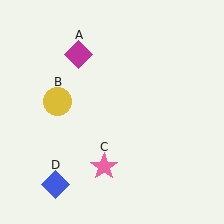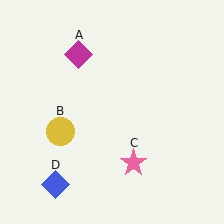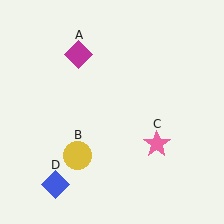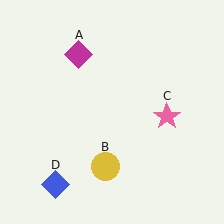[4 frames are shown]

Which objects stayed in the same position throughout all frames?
Magenta diamond (object A) and blue diamond (object D) remained stationary.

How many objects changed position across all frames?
2 objects changed position: yellow circle (object B), pink star (object C).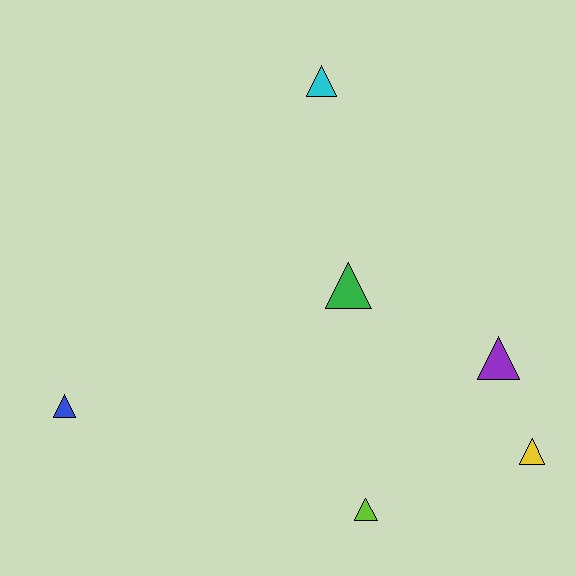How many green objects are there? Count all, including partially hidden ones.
There is 1 green object.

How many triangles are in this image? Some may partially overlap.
There are 6 triangles.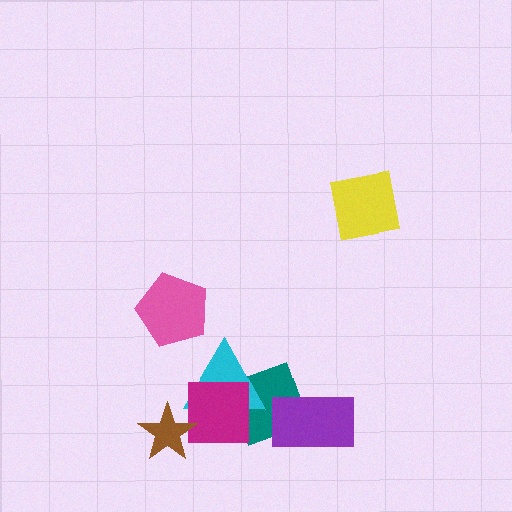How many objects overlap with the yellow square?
0 objects overlap with the yellow square.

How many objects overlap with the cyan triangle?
2 objects overlap with the cyan triangle.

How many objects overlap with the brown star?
0 objects overlap with the brown star.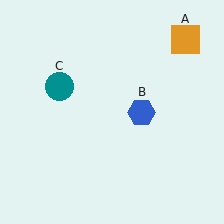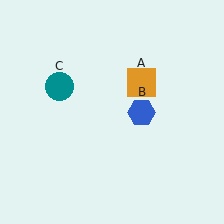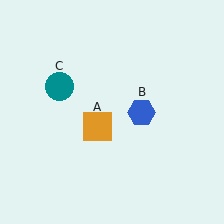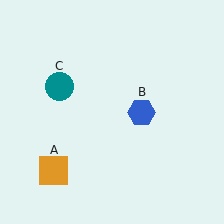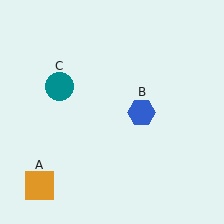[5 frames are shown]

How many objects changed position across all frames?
1 object changed position: orange square (object A).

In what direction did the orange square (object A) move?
The orange square (object A) moved down and to the left.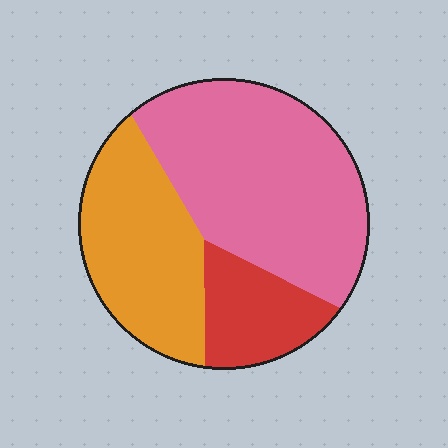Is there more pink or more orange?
Pink.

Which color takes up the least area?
Red, at roughly 15%.